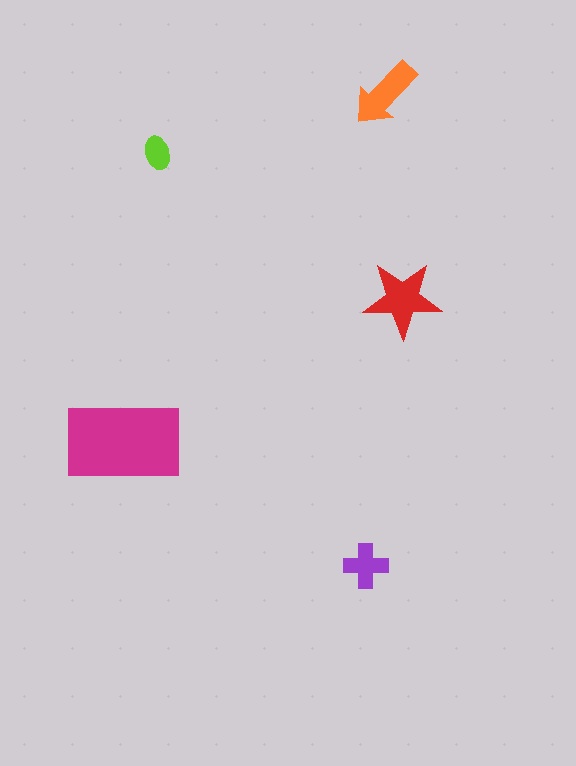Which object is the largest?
The magenta rectangle.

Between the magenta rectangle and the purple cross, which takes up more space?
The magenta rectangle.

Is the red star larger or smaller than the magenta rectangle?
Smaller.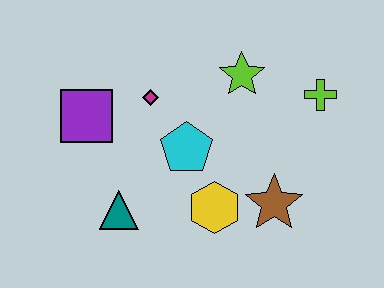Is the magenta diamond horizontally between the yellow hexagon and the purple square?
Yes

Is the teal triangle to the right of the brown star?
No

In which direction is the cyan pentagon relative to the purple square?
The cyan pentagon is to the right of the purple square.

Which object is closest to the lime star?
The lime cross is closest to the lime star.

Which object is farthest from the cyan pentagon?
The lime cross is farthest from the cyan pentagon.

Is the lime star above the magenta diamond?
Yes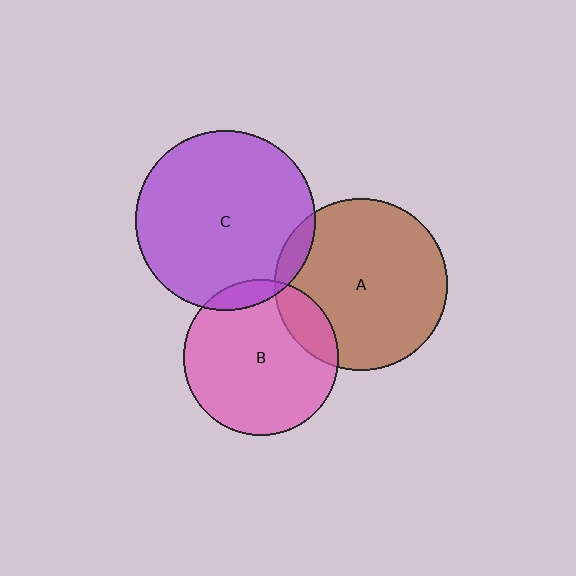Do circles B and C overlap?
Yes.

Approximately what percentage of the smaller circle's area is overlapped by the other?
Approximately 10%.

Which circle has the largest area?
Circle C (purple).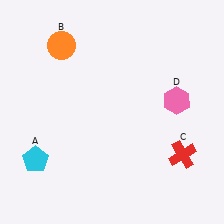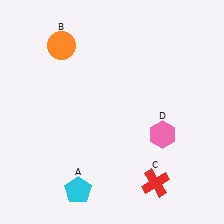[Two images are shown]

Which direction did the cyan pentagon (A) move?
The cyan pentagon (A) moved right.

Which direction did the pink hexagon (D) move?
The pink hexagon (D) moved down.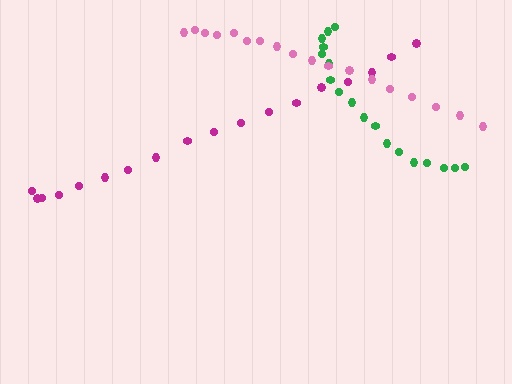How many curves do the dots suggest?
There are 3 distinct paths.